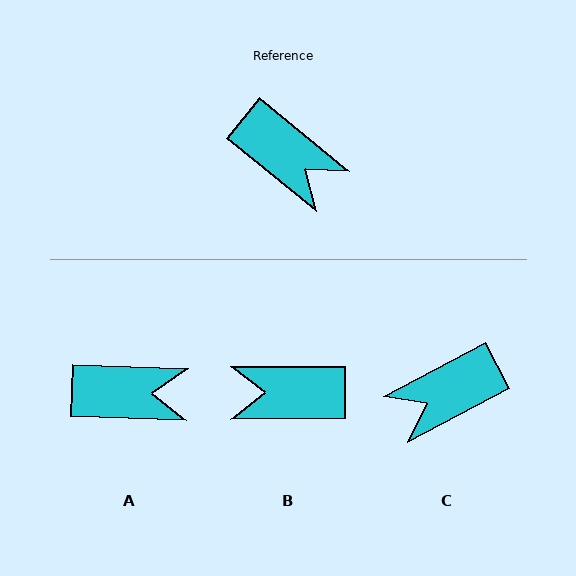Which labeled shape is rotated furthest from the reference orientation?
B, about 140 degrees away.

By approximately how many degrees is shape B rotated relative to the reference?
Approximately 140 degrees clockwise.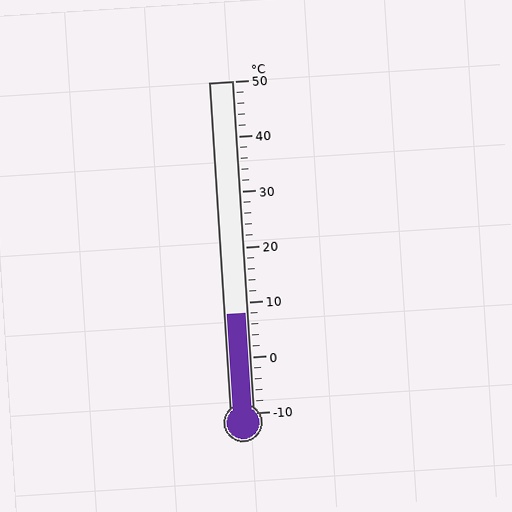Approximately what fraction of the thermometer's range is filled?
The thermometer is filled to approximately 30% of its range.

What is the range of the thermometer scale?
The thermometer scale ranges from -10°C to 50°C.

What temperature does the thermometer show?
The thermometer shows approximately 8°C.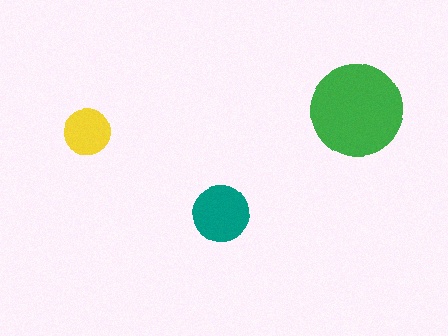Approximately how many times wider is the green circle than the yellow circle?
About 2 times wider.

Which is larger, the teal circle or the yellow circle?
The teal one.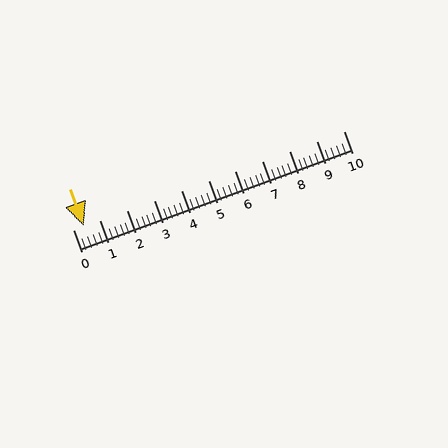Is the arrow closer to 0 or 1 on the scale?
The arrow is closer to 0.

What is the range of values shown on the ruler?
The ruler shows values from 0 to 10.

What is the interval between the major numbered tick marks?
The major tick marks are spaced 1 units apart.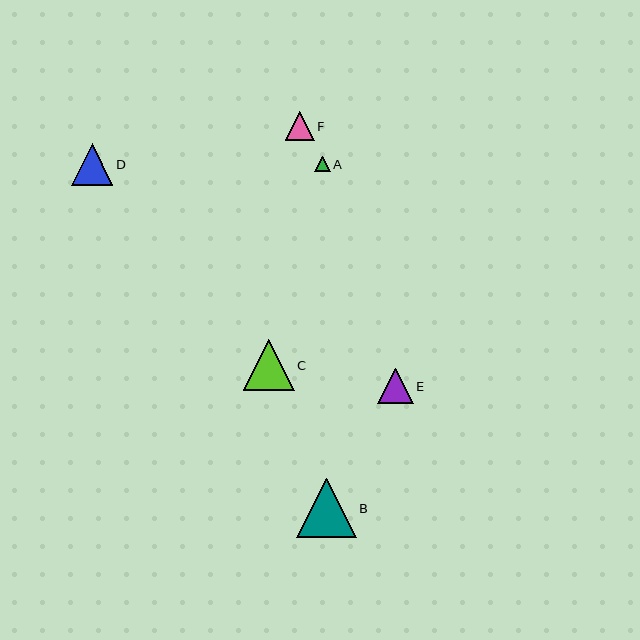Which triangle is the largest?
Triangle B is the largest with a size of approximately 59 pixels.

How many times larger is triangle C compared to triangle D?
Triangle C is approximately 1.2 times the size of triangle D.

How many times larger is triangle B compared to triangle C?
Triangle B is approximately 1.2 times the size of triangle C.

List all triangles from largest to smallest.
From largest to smallest: B, C, D, E, F, A.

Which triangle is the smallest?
Triangle A is the smallest with a size of approximately 16 pixels.